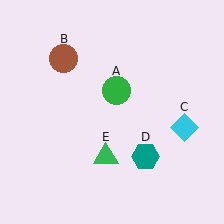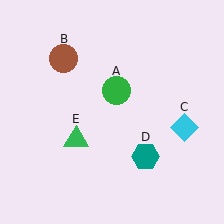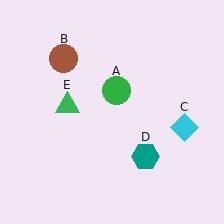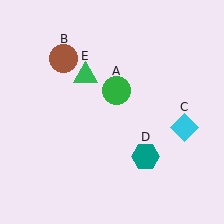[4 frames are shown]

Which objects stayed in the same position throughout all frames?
Green circle (object A) and brown circle (object B) and cyan diamond (object C) and teal hexagon (object D) remained stationary.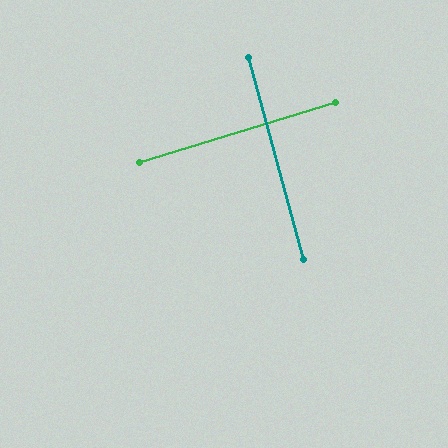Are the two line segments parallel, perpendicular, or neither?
Perpendicular — they meet at approximately 88°.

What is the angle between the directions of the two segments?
Approximately 88 degrees.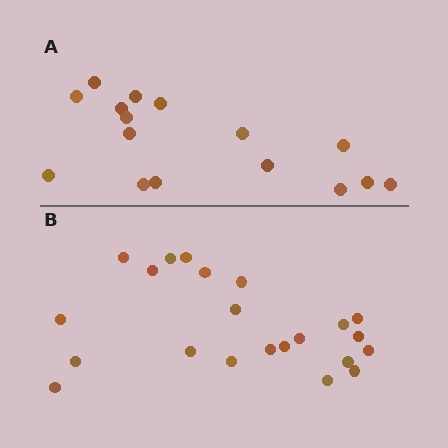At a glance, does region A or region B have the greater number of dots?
Region B (the bottom region) has more dots.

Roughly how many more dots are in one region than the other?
Region B has about 6 more dots than region A.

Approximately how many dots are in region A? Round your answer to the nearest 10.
About 20 dots. (The exact count is 16, which rounds to 20.)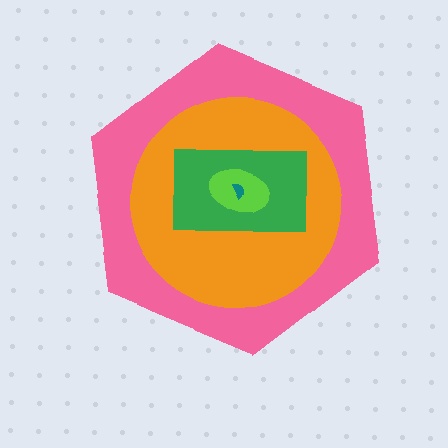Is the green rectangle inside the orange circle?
Yes.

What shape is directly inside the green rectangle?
The lime ellipse.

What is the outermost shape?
The pink hexagon.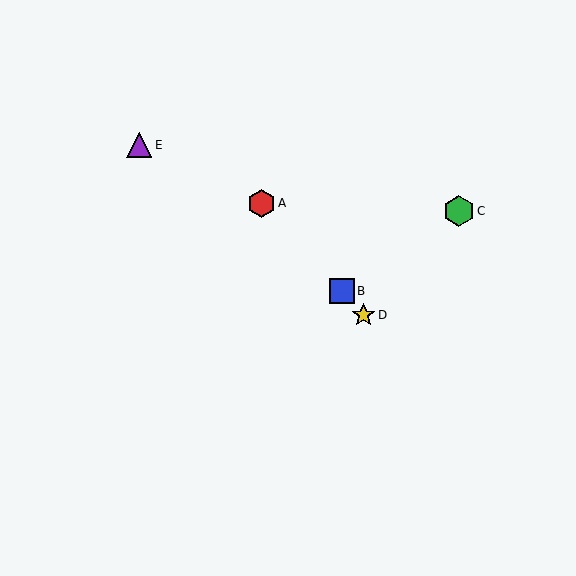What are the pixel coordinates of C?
Object C is at (459, 211).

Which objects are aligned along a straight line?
Objects A, B, D are aligned along a straight line.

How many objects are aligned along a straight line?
3 objects (A, B, D) are aligned along a straight line.